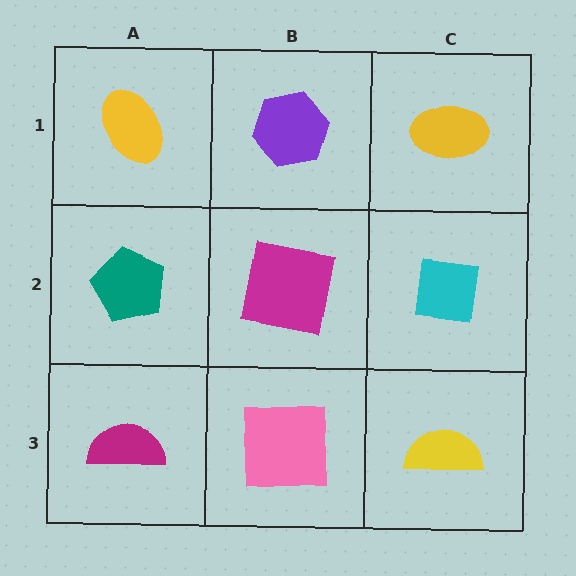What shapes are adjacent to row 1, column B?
A magenta square (row 2, column B), a yellow ellipse (row 1, column A), a yellow ellipse (row 1, column C).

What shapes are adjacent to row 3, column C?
A cyan square (row 2, column C), a pink square (row 3, column B).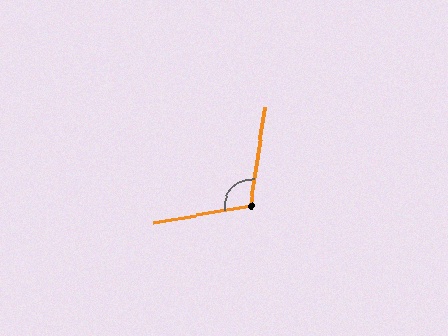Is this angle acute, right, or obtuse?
It is obtuse.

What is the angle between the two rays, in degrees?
Approximately 109 degrees.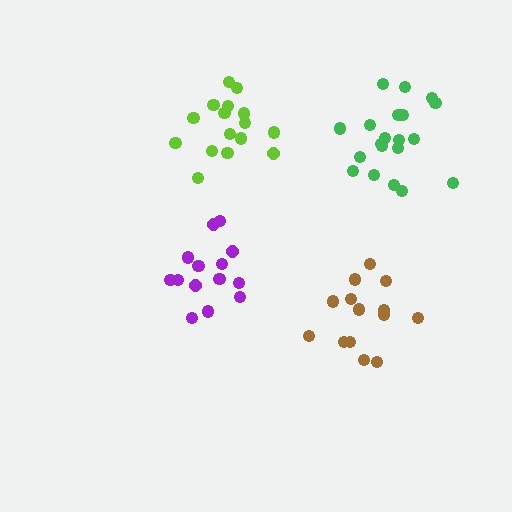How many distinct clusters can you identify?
There are 4 distinct clusters.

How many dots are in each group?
Group 1: 14 dots, Group 2: 16 dots, Group 3: 14 dots, Group 4: 20 dots (64 total).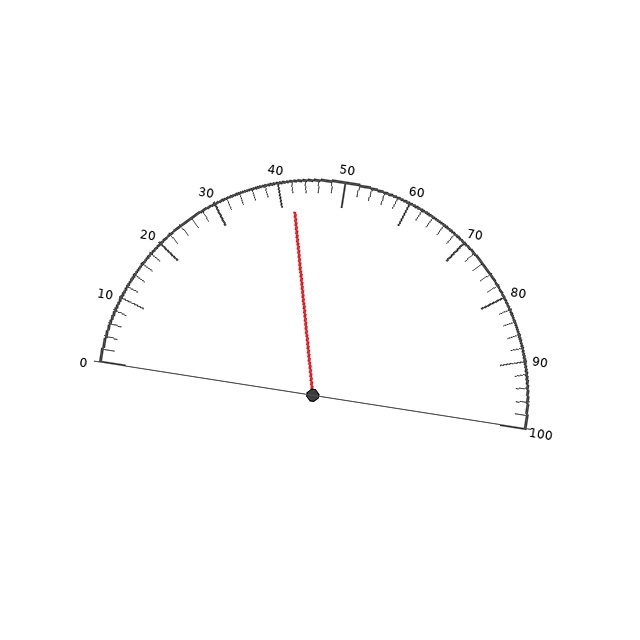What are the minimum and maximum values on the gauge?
The gauge ranges from 0 to 100.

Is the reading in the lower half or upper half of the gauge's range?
The reading is in the lower half of the range (0 to 100).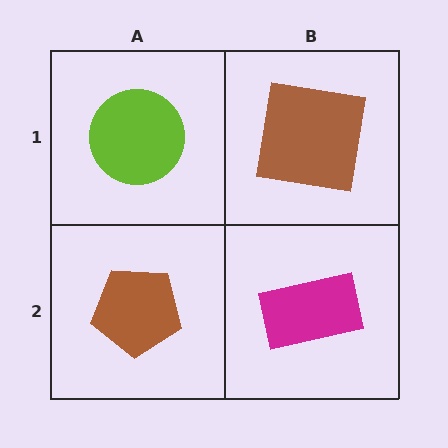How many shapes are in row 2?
2 shapes.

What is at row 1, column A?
A lime circle.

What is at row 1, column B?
A brown square.